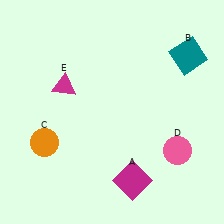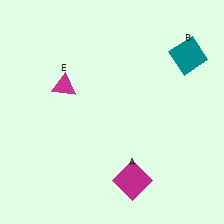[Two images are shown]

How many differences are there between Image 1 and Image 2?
There are 2 differences between the two images.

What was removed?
The orange circle (C), the pink circle (D) were removed in Image 2.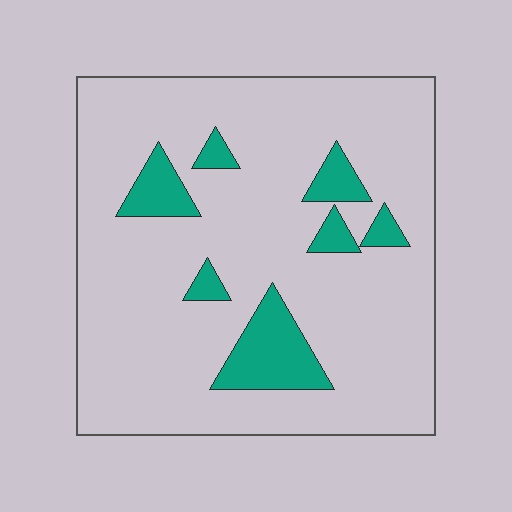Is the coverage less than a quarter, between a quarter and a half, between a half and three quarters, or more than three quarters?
Less than a quarter.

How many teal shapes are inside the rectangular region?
7.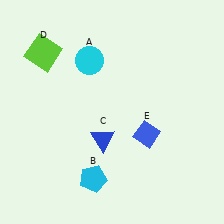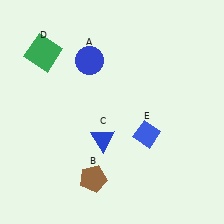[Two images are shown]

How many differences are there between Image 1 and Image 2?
There are 3 differences between the two images.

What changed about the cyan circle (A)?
In Image 1, A is cyan. In Image 2, it changed to blue.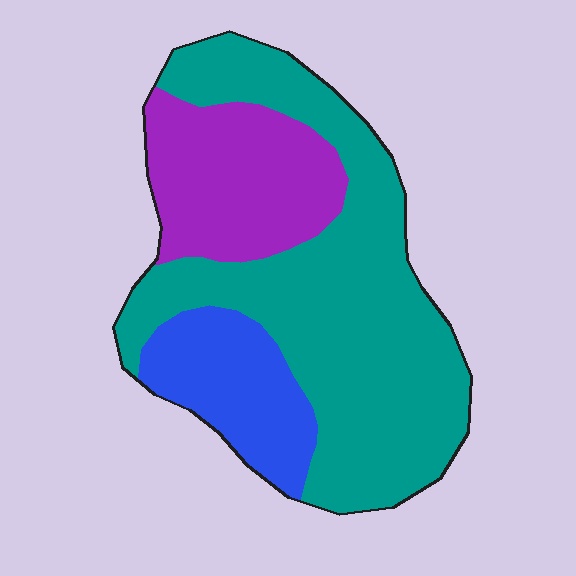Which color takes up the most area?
Teal, at roughly 60%.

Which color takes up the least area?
Blue, at roughly 15%.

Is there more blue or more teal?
Teal.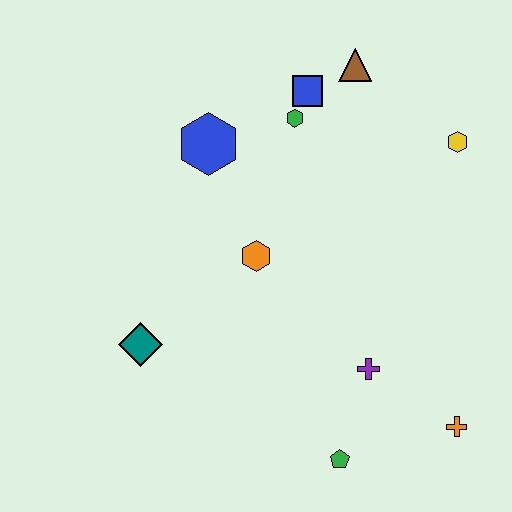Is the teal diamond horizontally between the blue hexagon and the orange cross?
No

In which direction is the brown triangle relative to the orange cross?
The brown triangle is above the orange cross.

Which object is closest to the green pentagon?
The purple cross is closest to the green pentagon.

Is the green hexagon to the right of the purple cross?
No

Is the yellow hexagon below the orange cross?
No